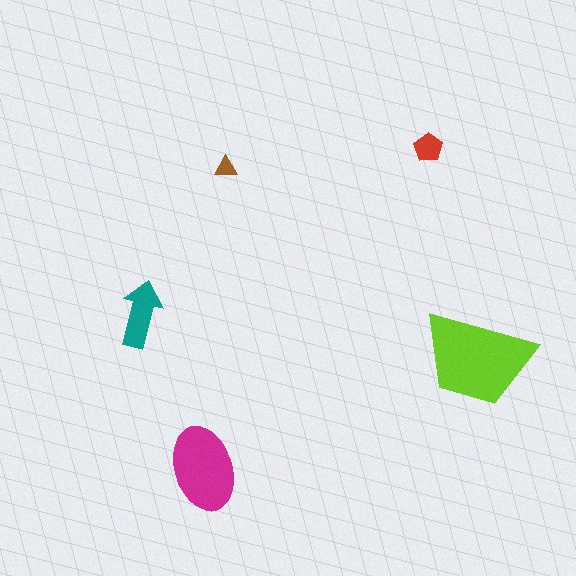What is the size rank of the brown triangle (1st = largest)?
5th.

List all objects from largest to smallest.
The lime trapezoid, the magenta ellipse, the teal arrow, the red pentagon, the brown triangle.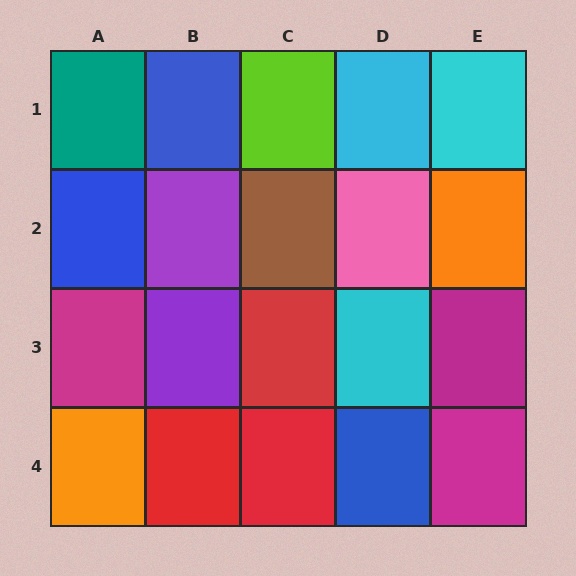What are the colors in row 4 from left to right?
Orange, red, red, blue, magenta.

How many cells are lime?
1 cell is lime.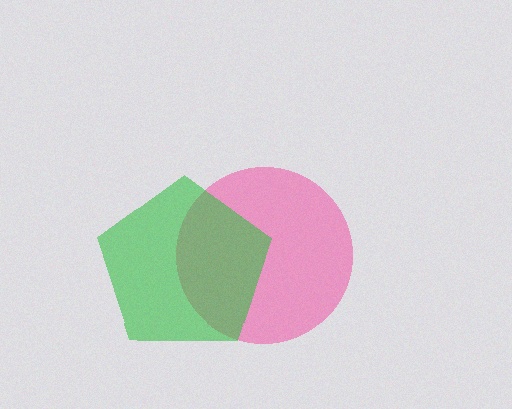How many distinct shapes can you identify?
There are 2 distinct shapes: a pink circle, a green pentagon.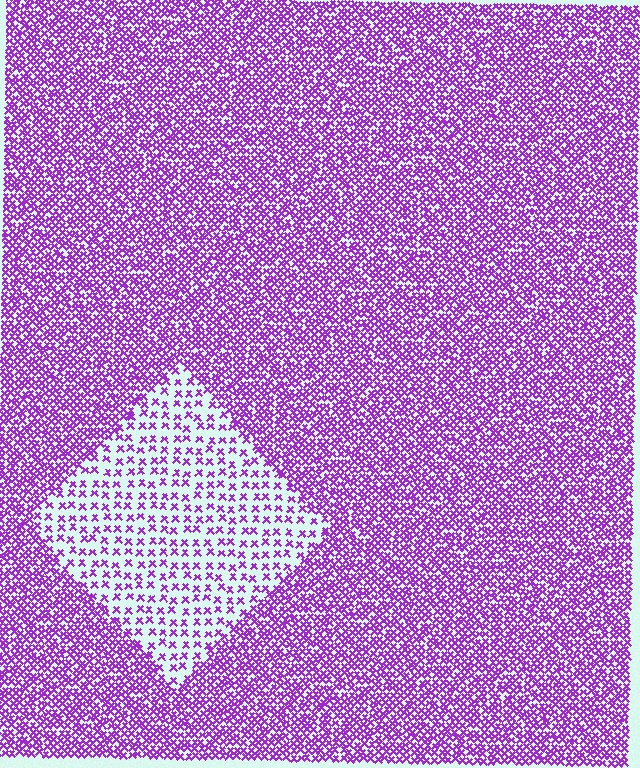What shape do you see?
I see a diamond.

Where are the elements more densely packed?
The elements are more densely packed outside the diamond boundary.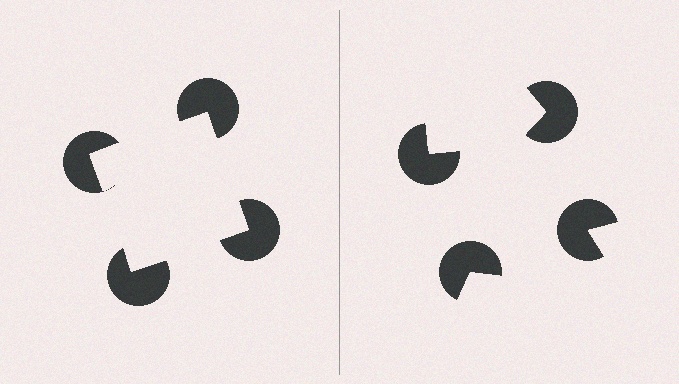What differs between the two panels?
The pac-man discs are positioned identically on both sides; only the wedge orientations differ. On the left they align to a square; on the right they are misaligned.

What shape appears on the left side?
An illusory square.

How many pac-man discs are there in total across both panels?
8 — 4 on each side.